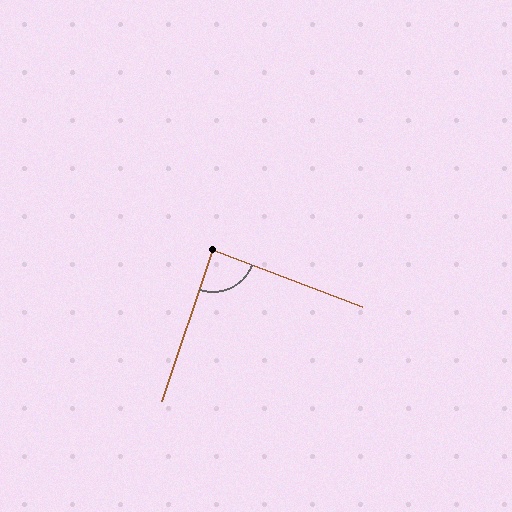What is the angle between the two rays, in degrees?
Approximately 88 degrees.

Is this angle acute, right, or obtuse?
It is approximately a right angle.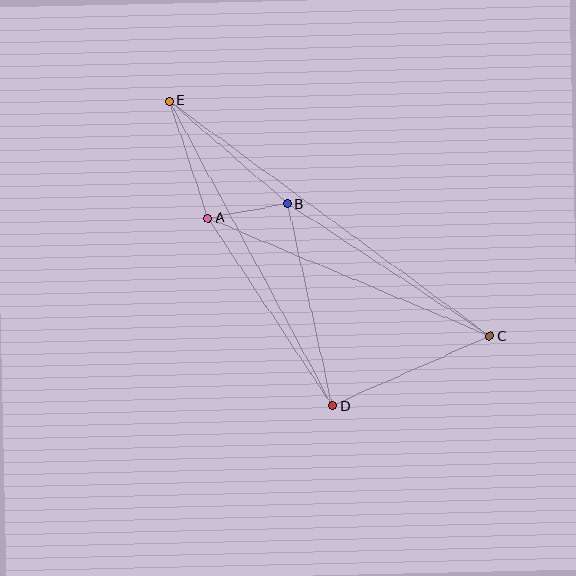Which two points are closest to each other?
Points A and B are closest to each other.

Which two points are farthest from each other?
Points C and E are farthest from each other.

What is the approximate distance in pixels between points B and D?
The distance between B and D is approximately 207 pixels.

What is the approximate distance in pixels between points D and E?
The distance between D and E is approximately 346 pixels.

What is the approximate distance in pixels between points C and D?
The distance between C and D is approximately 172 pixels.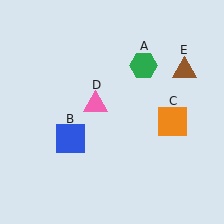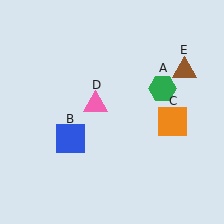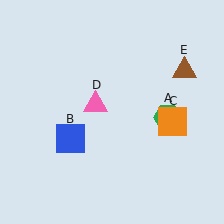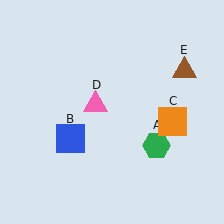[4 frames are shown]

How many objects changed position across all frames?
1 object changed position: green hexagon (object A).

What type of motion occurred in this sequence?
The green hexagon (object A) rotated clockwise around the center of the scene.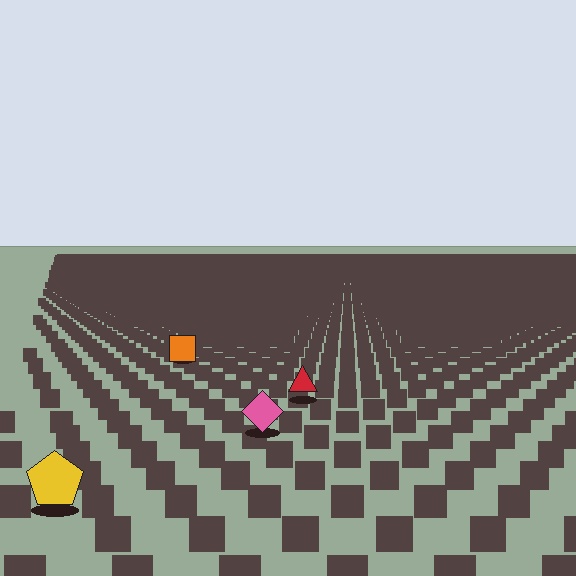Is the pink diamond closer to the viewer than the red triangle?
Yes. The pink diamond is closer — you can tell from the texture gradient: the ground texture is coarser near it.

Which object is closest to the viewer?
The yellow pentagon is closest. The texture marks near it are larger and more spread out.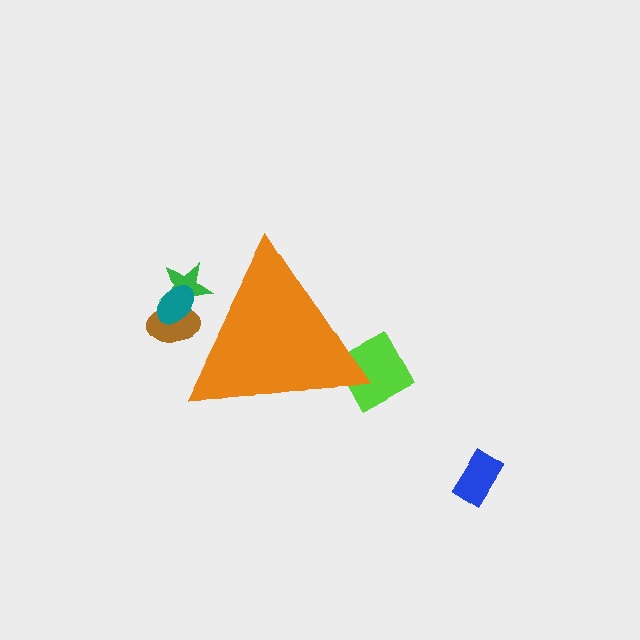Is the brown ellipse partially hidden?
Yes, the brown ellipse is partially hidden behind the orange triangle.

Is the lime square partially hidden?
Yes, the lime square is partially hidden behind the orange triangle.